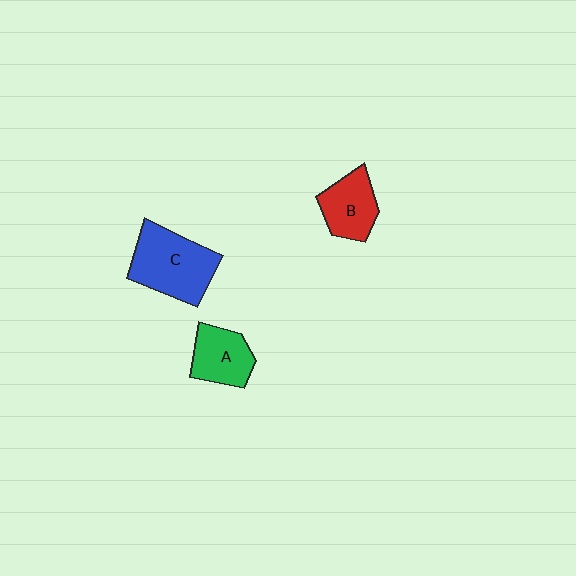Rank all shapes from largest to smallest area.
From largest to smallest: C (blue), B (red), A (green).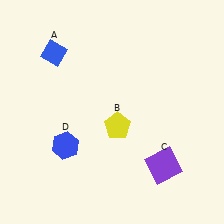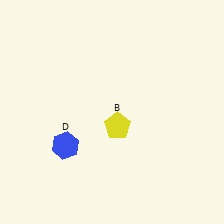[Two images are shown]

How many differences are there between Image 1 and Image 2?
There are 2 differences between the two images.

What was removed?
The purple square (C), the blue diamond (A) were removed in Image 2.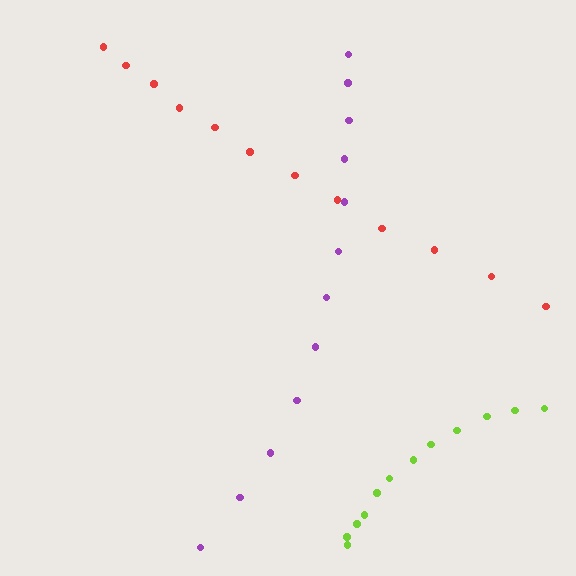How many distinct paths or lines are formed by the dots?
There are 3 distinct paths.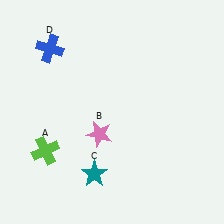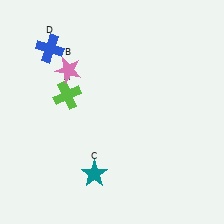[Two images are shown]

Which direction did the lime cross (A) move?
The lime cross (A) moved up.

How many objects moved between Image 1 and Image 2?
2 objects moved between the two images.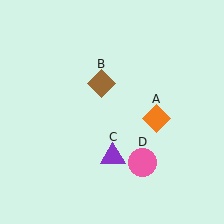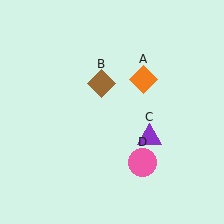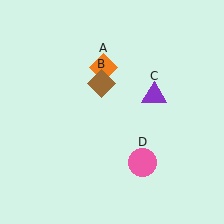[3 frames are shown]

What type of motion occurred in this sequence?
The orange diamond (object A), purple triangle (object C) rotated counterclockwise around the center of the scene.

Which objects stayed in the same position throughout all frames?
Brown diamond (object B) and pink circle (object D) remained stationary.